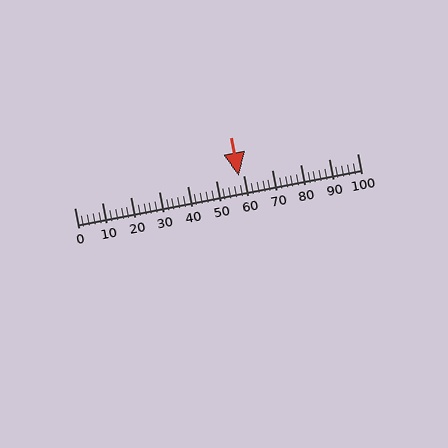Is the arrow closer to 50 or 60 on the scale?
The arrow is closer to 60.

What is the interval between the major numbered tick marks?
The major tick marks are spaced 10 units apart.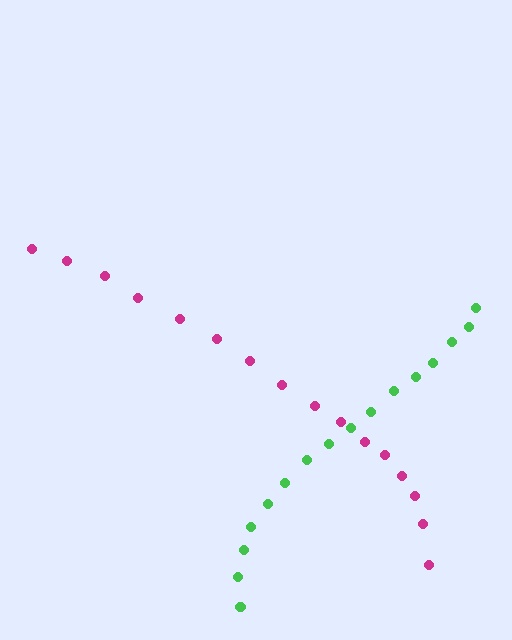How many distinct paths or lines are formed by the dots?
There are 2 distinct paths.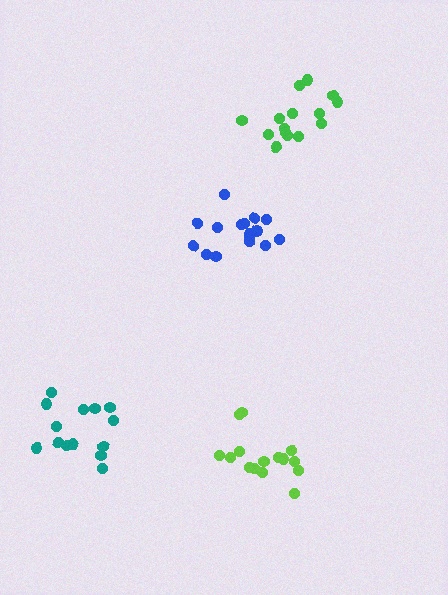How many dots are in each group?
Group 1: 15 dots, Group 2: 15 dots, Group 3: 16 dots, Group 4: 14 dots (60 total).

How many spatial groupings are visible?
There are 4 spatial groupings.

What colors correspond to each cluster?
The clusters are colored: green, lime, blue, teal.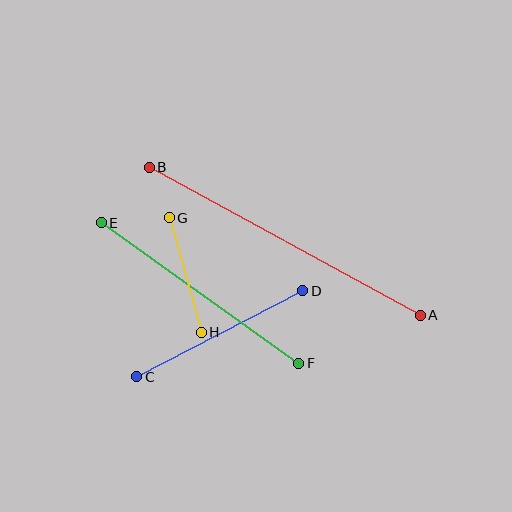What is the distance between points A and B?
The distance is approximately 309 pixels.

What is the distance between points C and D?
The distance is approximately 187 pixels.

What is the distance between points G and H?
The distance is approximately 119 pixels.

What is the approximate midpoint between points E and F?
The midpoint is at approximately (200, 293) pixels.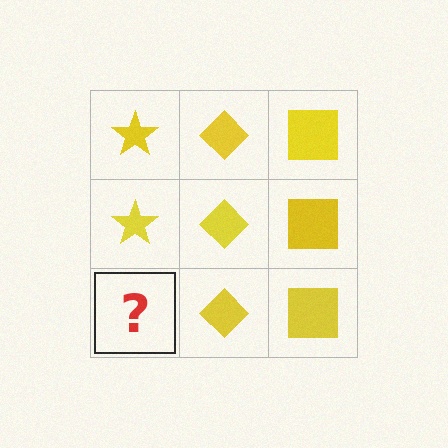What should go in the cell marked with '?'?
The missing cell should contain a yellow star.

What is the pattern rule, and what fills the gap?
The rule is that each column has a consistent shape. The gap should be filled with a yellow star.